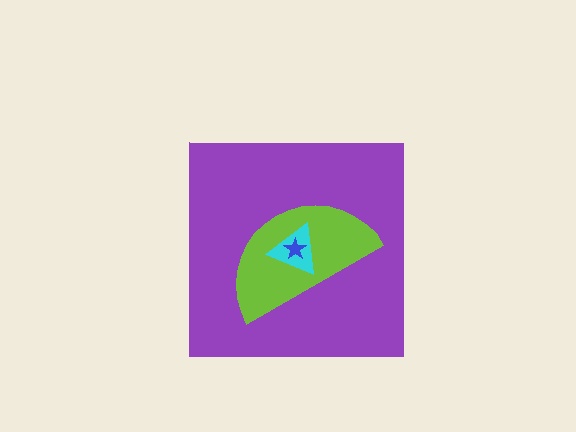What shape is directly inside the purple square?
The lime semicircle.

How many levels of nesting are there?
4.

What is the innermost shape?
The blue star.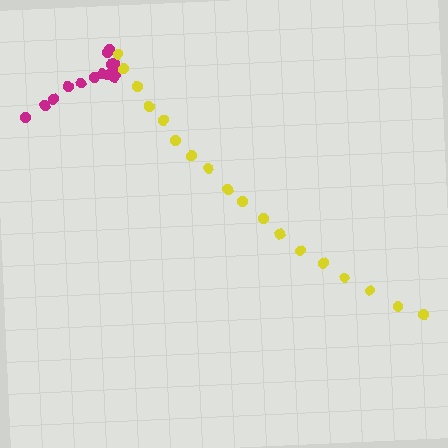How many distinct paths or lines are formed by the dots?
There are 2 distinct paths.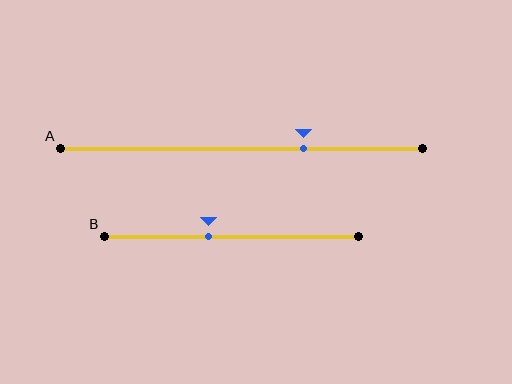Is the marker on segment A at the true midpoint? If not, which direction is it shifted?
No, the marker on segment A is shifted to the right by about 17% of the segment length.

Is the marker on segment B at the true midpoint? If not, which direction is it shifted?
No, the marker on segment B is shifted to the left by about 9% of the segment length.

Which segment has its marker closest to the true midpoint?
Segment B has its marker closest to the true midpoint.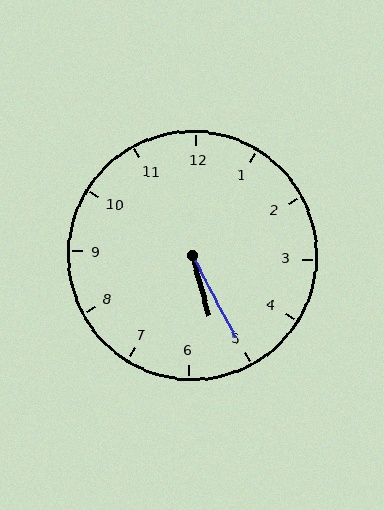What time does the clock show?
5:25.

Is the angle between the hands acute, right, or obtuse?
It is acute.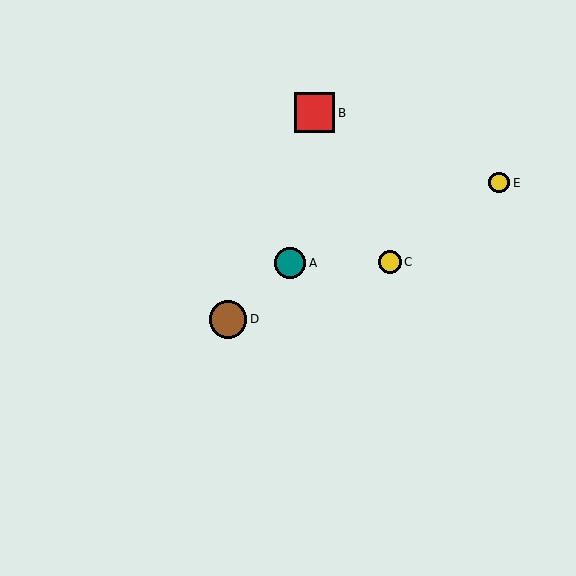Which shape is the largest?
The red square (labeled B) is the largest.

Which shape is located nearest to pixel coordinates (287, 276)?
The teal circle (labeled A) at (290, 263) is nearest to that location.